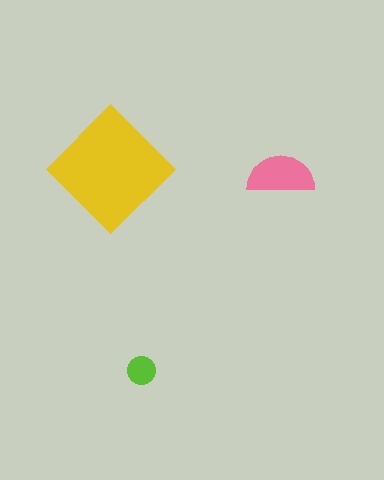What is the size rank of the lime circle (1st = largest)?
3rd.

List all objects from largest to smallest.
The yellow diamond, the pink semicircle, the lime circle.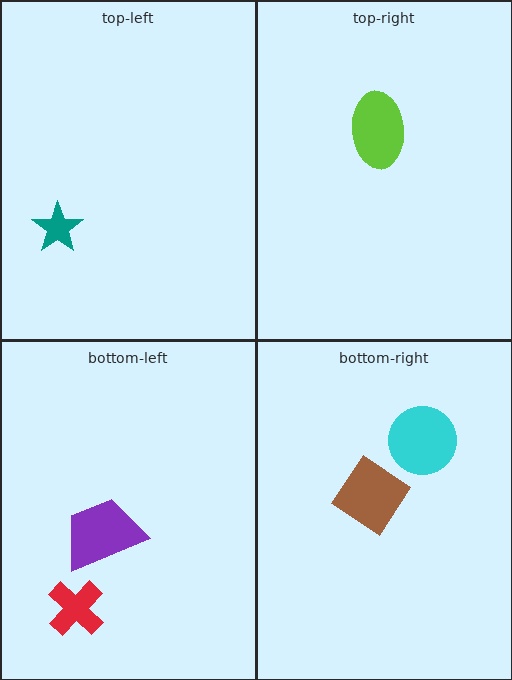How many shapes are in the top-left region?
1.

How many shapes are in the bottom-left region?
2.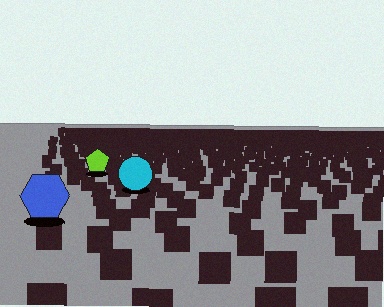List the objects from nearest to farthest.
From nearest to farthest: the blue hexagon, the cyan circle, the lime pentagon.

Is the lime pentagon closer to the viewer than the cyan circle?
No. The cyan circle is closer — you can tell from the texture gradient: the ground texture is coarser near it.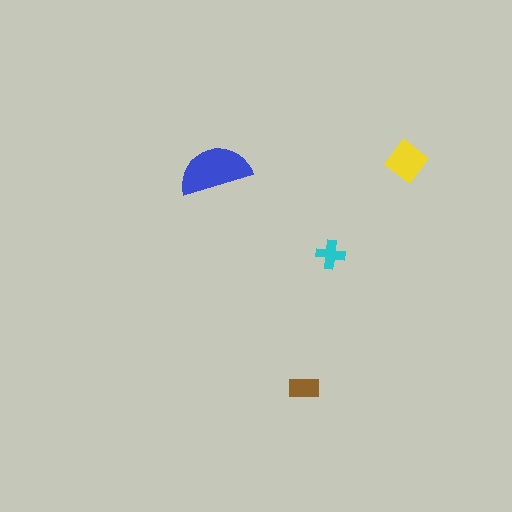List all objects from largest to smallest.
The blue semicircle, the yellow diamond, the brown rectangle, the cyan cross.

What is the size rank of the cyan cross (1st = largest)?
4th.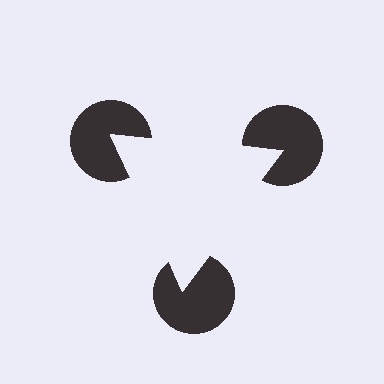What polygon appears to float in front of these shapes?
An illusory triangle — its edges are inferred from the aligned wedge cuts in the pac-man discs, not physically drawn.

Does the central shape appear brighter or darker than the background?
It typically appears slightly brighter than the background, even though no actual brightness change is drawn.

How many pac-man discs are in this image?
There are 3 — one at each vertex of the illusory triangle.